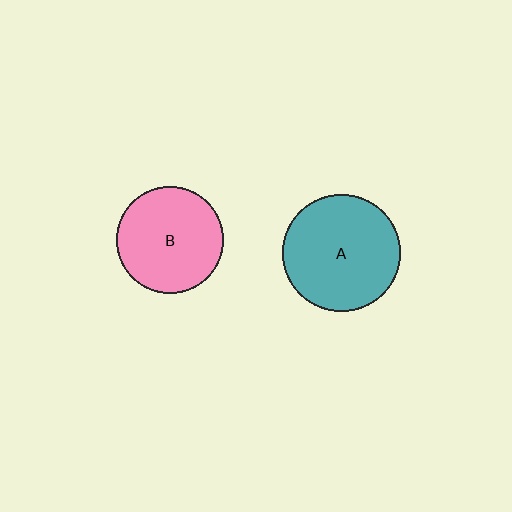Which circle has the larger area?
Circle A (teal).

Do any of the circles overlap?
No, none of the circles overlap.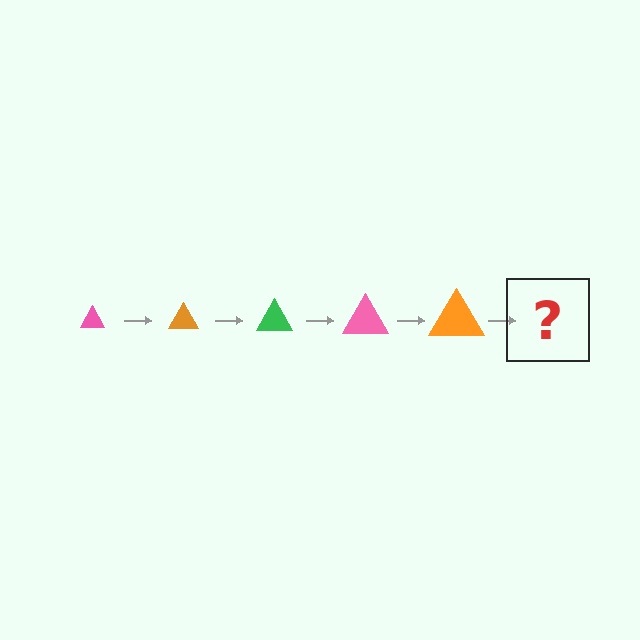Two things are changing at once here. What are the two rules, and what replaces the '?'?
The two rules are that the triangle grows larger each step and the color cycles through pink, orange, and green. The '?' should be a green triangle, larger than the previous one.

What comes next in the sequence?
The next element should be a green triangle, larger than the previous one.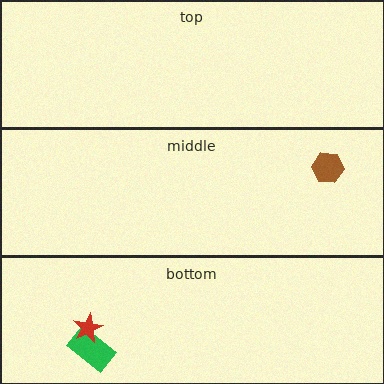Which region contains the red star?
The bottom region.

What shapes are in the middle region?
The brown hexagon.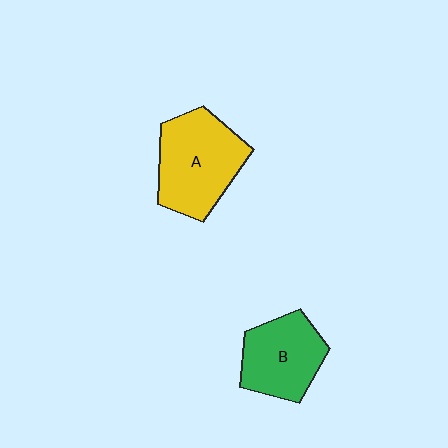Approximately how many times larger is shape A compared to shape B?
Approximately 1.3 times.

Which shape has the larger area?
Shape A (yellow).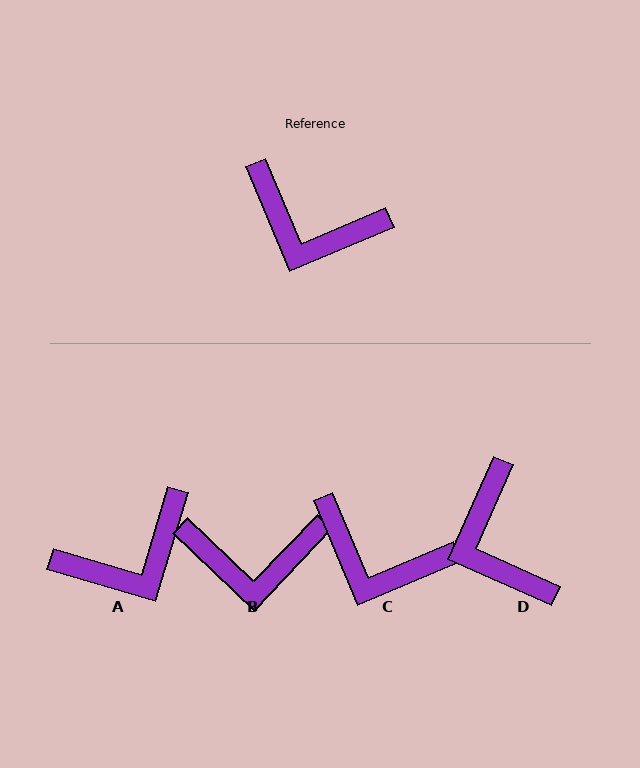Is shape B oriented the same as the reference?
No, it is off by about 23 degrees.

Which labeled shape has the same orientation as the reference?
C.